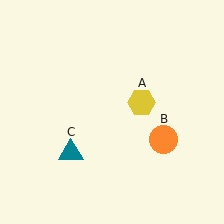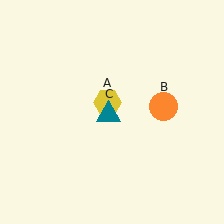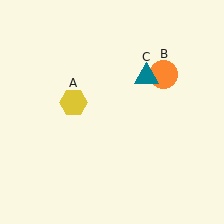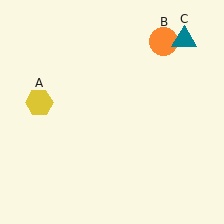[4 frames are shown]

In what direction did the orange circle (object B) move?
The orange circle (object B) moved up.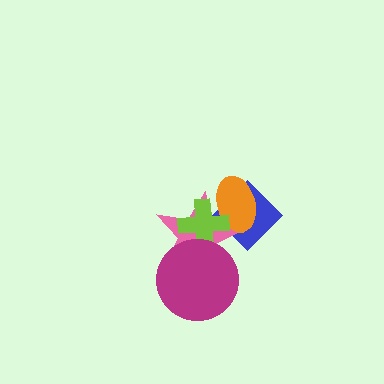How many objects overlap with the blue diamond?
3 objects overlap with the blue diamond.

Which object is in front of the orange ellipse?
The lime cross is in front of the orange ellipse.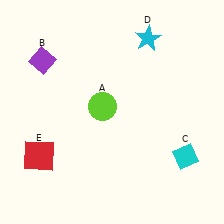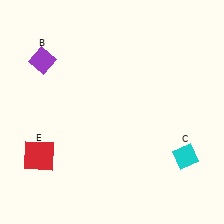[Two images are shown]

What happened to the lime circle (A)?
The lime circle (A) was removed in Image 2. It was in the top-left area of Image 1.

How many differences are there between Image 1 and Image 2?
There are 2 differences between the two images.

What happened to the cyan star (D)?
The cyan star (D) was removed in Image 2. It was in the top-right area of Image 1.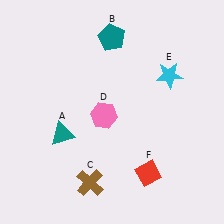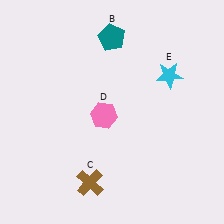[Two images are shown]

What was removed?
The teal triangle (A), the red diamond (F) were removed in Image 2.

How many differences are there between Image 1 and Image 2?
There are 2 differences between the two images.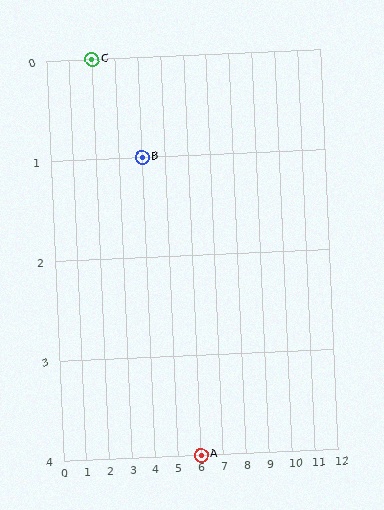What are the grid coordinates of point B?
Point B is at grid coordinates (4, 1).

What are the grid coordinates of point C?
Point C is at grid coordinates (2, 0).